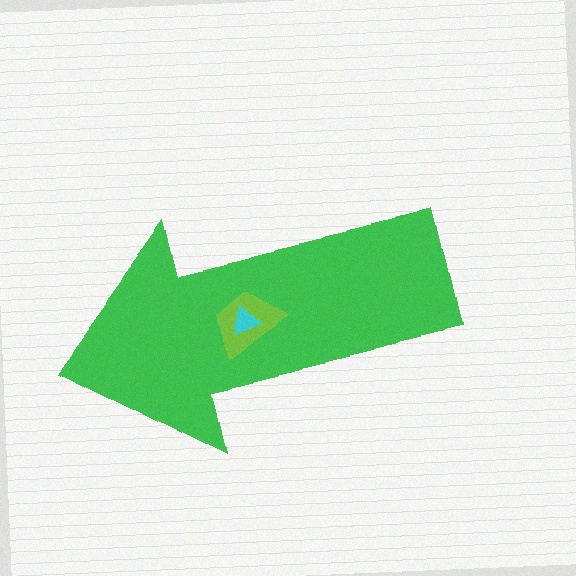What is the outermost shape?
The green arrow.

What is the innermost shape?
The cyan triangle.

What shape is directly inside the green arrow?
The lime trapezoid.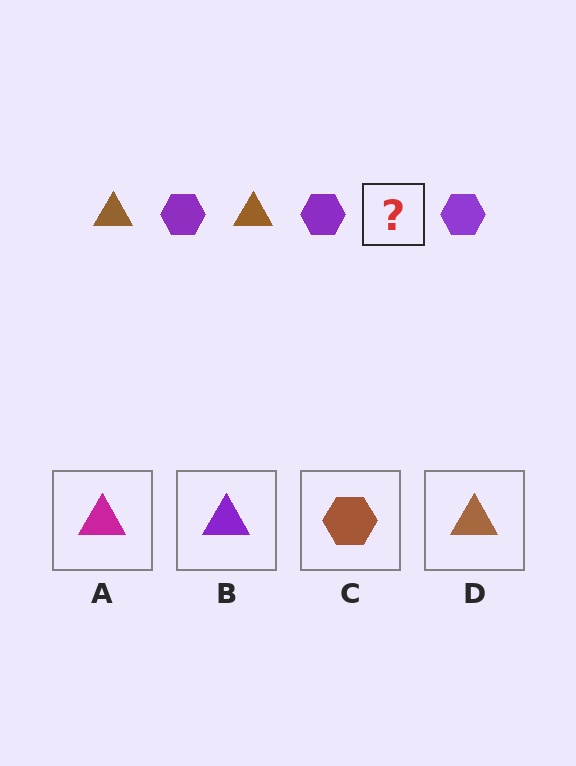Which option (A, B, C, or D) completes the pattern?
D.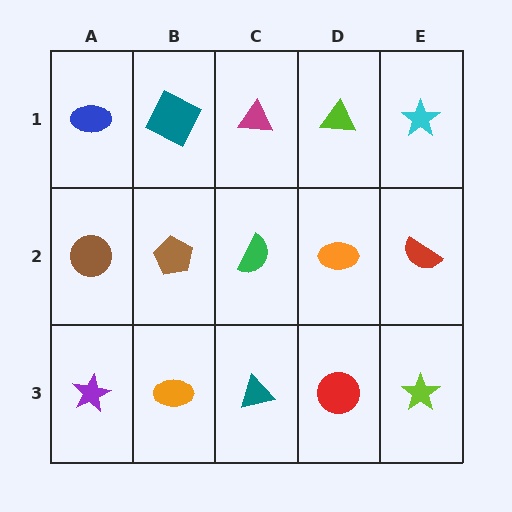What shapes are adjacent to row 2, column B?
A teal square (row 1, column B), an orange ellipse (row 3, column B), a brown circle (row 2, column A), a green semicircle (row 2, column C).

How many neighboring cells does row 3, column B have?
3.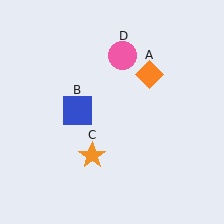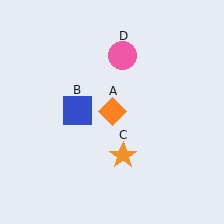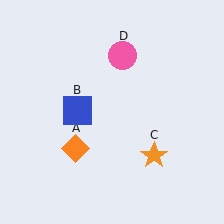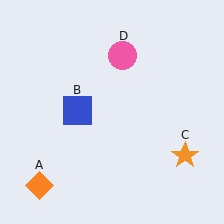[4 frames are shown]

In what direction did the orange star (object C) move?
The orange star (object C) moved right.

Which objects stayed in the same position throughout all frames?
Blue square (object B) and pink circle (object D) remained stationary.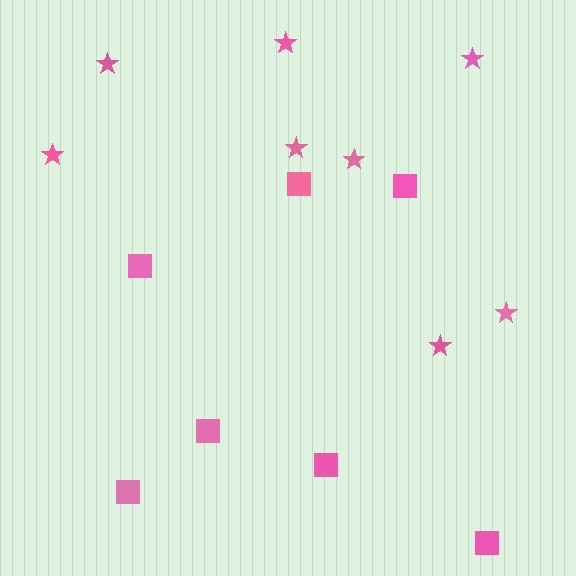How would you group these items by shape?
There are 2 groups: one group of stars (8) and one group of squares (7).